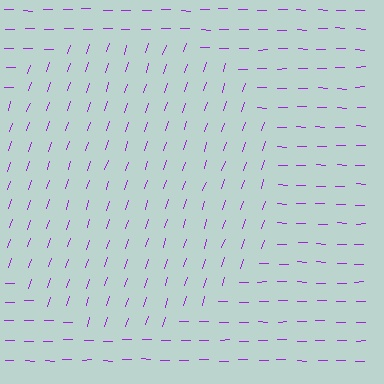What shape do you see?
I see a circle.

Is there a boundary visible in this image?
Yes, there is a texture boundary formed by a change in line orientation.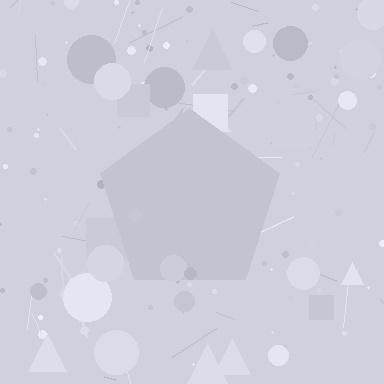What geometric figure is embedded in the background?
A pentagon is embedded in the background.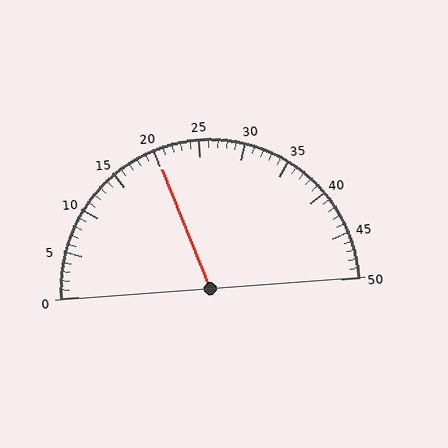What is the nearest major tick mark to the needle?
The nearest major tick mark is 20.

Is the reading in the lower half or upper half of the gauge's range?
The reading is in the lower half of the range (0 to 50).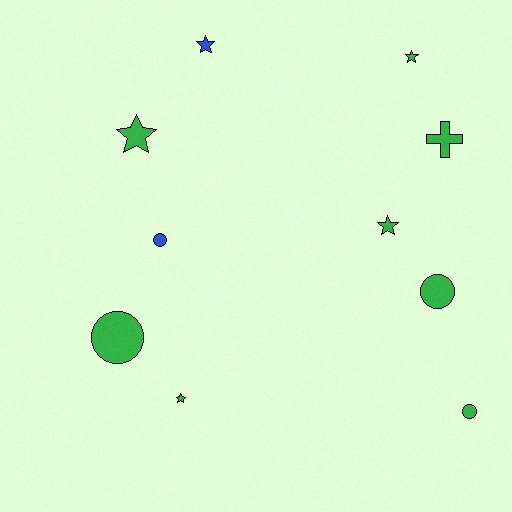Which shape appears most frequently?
Star, with 5 objects.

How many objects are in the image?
There are 10 objects.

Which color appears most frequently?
Green, with 8 objects.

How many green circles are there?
There are 3 green circles.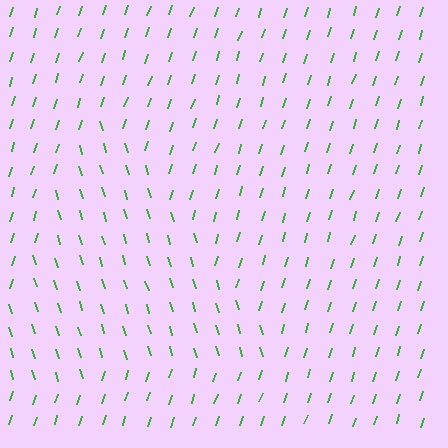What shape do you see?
I see a triangle.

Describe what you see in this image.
The image is filled with small green line segments. A triangle region in the image has lines oriented differently from the surrounding lines, creating a visible texture boundary.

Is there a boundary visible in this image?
Yes, there is a texture boundary formed by a change in line orientation.